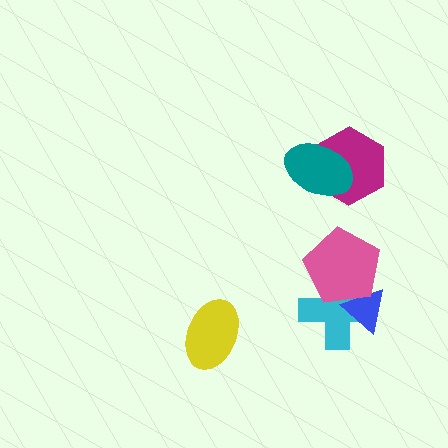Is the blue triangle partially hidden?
Yes, it is partially covered by another shape.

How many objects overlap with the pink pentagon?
2 objects overlap with the pink pentagon.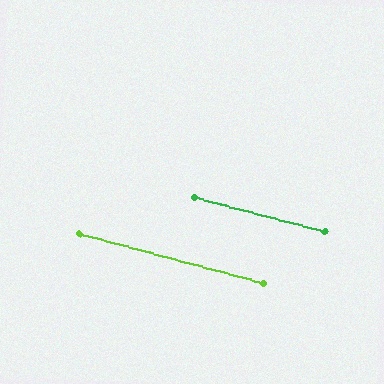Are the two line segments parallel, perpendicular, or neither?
Parallel — their directions differ by only 0.4°.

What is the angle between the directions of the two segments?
Approximately 0 degrees.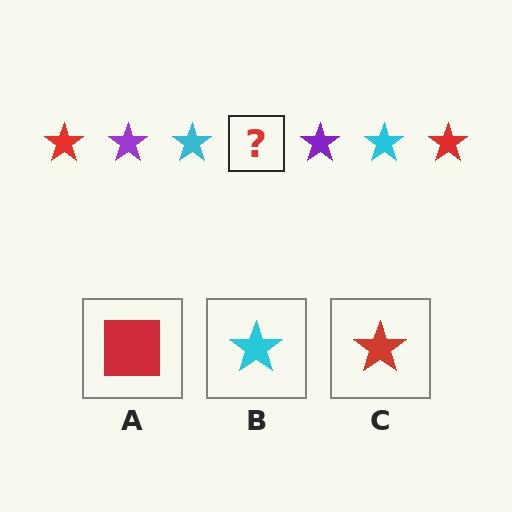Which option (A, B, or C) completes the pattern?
C.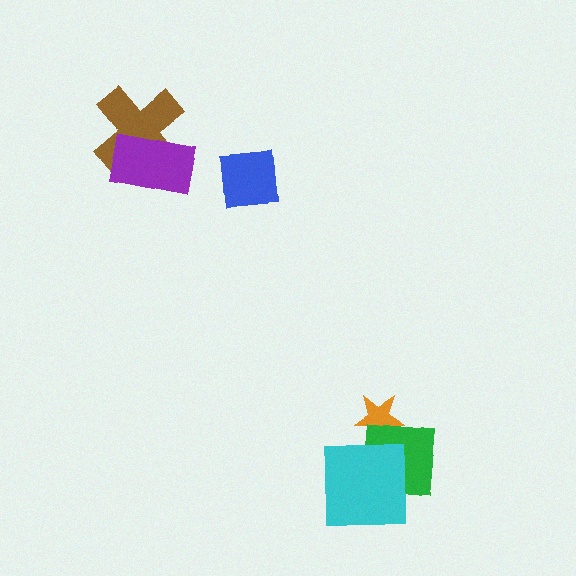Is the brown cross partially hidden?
Yes, it is partially covered by another shape.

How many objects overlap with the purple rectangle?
1 object overlaps with the purple rectangle.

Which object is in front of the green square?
The cyan square is in front of the green square.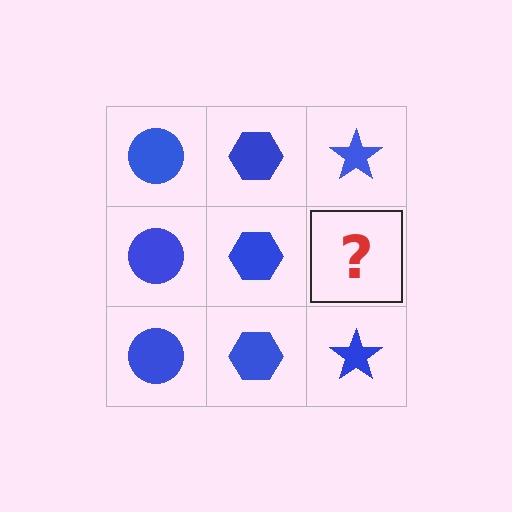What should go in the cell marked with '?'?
The missing cell should contain a blue star.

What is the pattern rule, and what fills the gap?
The rule is that each column has a consistent shape. The gap should be filled with a blue star.